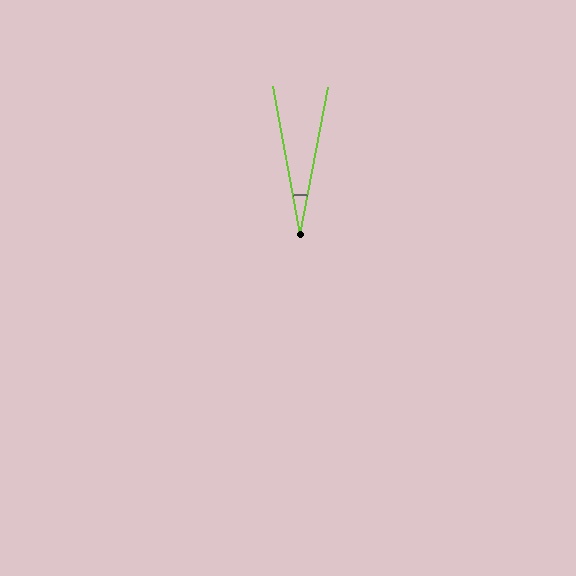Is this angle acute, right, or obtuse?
It is acute.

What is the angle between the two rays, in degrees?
Approximately 21 degrees.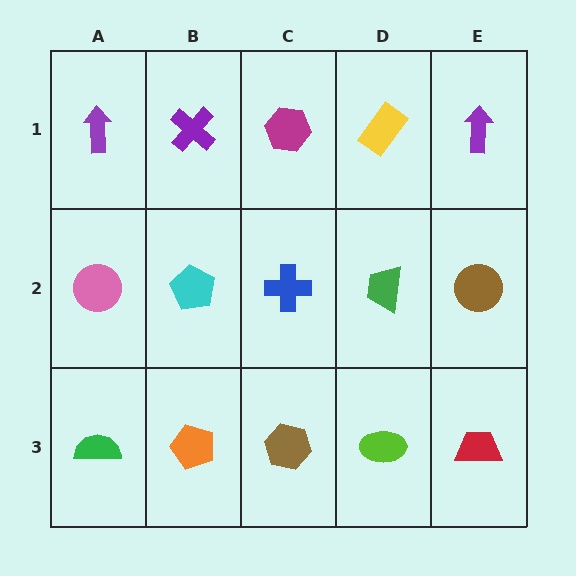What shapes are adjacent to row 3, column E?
A brown circle (row 2, column E), a lime ellipse (row 3, column D).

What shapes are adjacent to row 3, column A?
A pink circle (row 2, column A), an orange pentagon (row 3, column B).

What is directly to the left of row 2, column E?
A green trapezoid.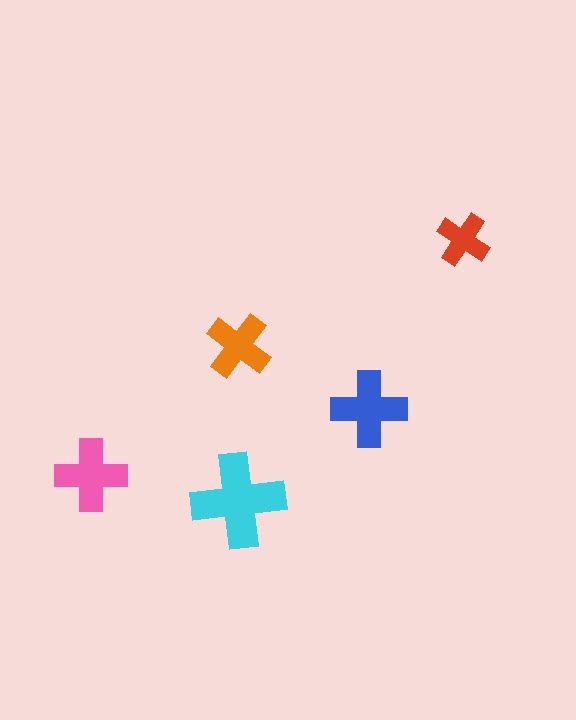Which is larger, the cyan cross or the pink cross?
The cyan one.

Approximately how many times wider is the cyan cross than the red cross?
About 2 times wider.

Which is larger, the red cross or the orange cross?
The orange one.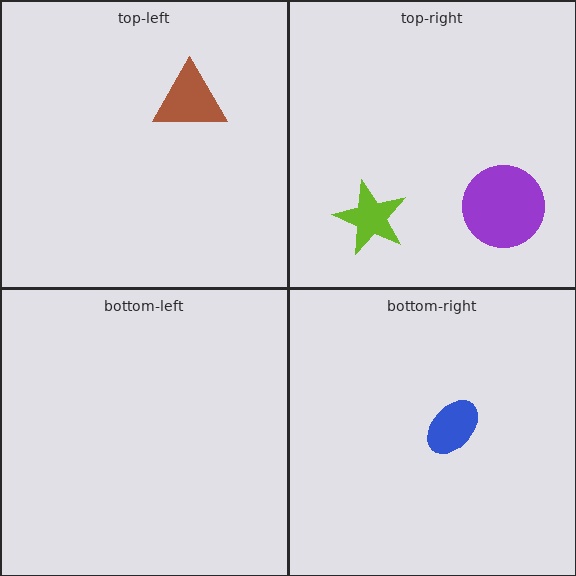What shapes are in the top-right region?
The lime star, the purple circle.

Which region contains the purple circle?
The top-right region.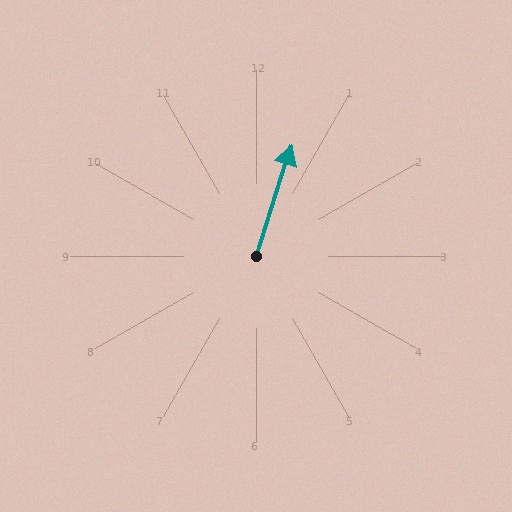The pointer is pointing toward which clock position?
Roughly 1 o'clock.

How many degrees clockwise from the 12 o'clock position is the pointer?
Approximately 18 degrees.